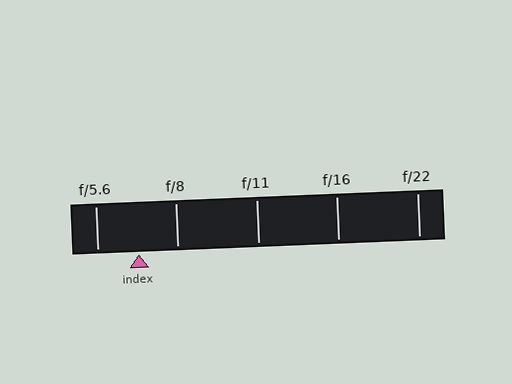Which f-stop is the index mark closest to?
The index mark is closest to f/8.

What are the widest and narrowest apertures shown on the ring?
The widest aperture shown is f/5.6 and the narrowest is f/22.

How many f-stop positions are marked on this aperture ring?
There are 5 f-stop positions marked.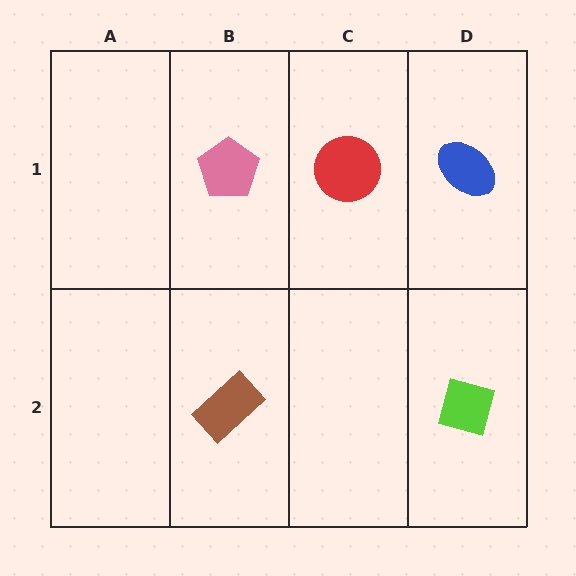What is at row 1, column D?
A blue ellipse.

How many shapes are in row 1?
3 shapes.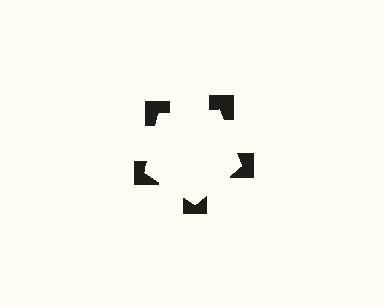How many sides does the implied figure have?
5 sides.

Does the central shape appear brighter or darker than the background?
It typically appears slightly brighter than the background, even though no actual brightness change is drawn.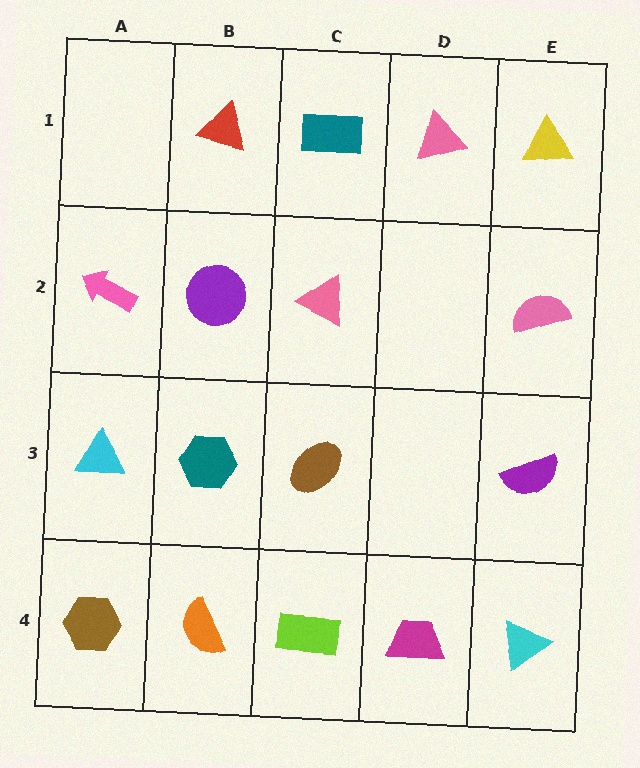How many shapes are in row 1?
4 shapes.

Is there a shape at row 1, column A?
No, that cell is empty.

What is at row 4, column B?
An orange semicircle.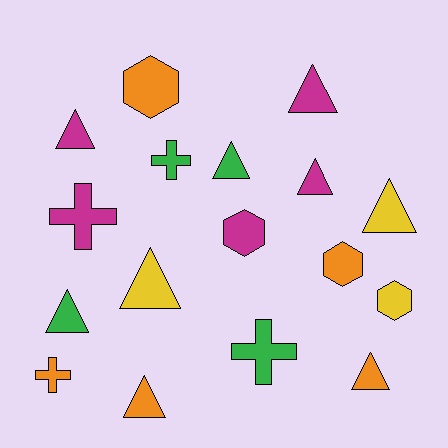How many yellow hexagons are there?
There is 1 yellow hexagon.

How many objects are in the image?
There are 17 objects.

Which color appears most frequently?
Orange, with 5 objects.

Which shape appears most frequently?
Triangle, with 9 objects.